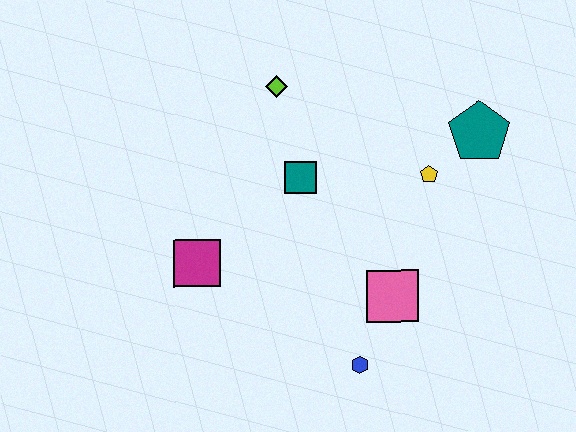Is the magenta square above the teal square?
No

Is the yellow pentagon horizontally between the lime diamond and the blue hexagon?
No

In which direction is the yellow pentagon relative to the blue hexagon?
The yellow pentagon is above the blue hexagon.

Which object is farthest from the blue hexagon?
The lime diamond is farthest from the blue hexagon.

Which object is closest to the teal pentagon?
The yellow pentagon is closest to the teal pentagon.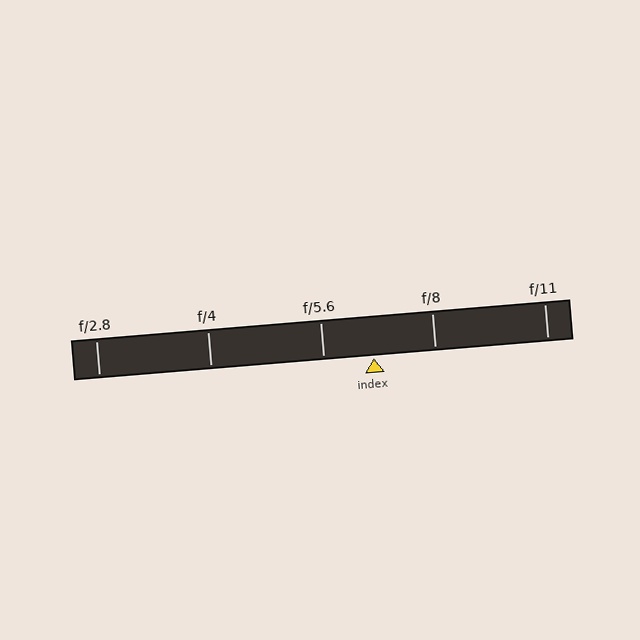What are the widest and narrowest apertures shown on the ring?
The widest aperture shown is f/2.8 and the narrowest is f/11.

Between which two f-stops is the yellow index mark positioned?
The index mark is between f/5.6 and f/8.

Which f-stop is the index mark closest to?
The index mark is closest to f/5.6.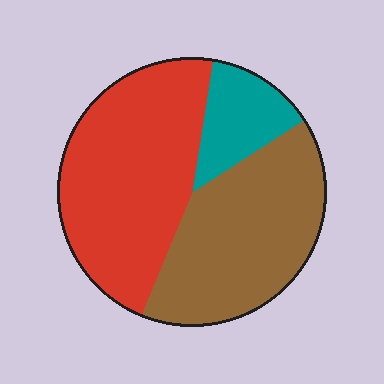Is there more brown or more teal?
Brown.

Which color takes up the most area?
Red, at roughly 45%.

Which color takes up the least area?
Teal, at roughly 15%.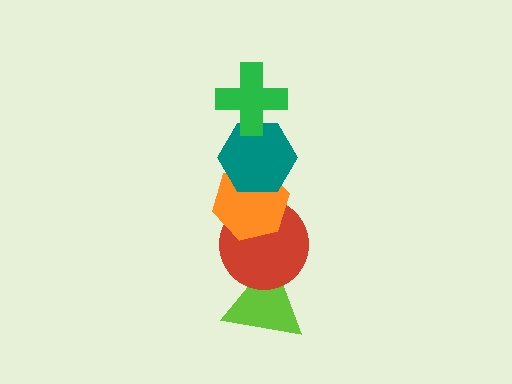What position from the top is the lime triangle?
The lime triangle is 5th from the top.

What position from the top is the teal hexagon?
The teal hexagon is 2nd from the top.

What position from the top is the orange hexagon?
The orange hexagon is 3rd from the top.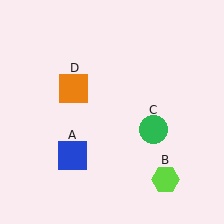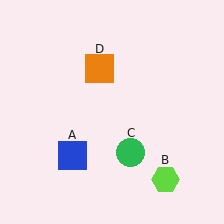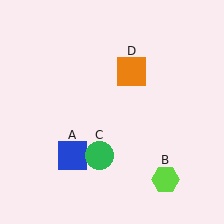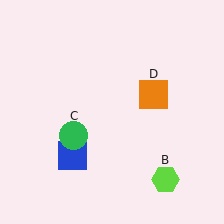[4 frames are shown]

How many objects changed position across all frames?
2 objects changed position: green circle (object C), orange square (object D).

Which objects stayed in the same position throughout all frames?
Blue square (object A) and lime hexagon (object B) remained stationary.